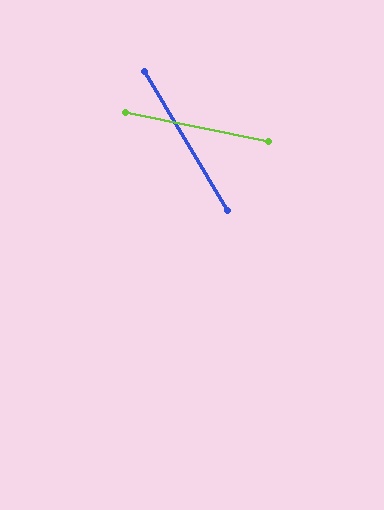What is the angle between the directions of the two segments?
Approximately 47 degrees.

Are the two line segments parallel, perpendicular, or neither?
Neither parallel nor perpendicular — they differ by about 47°.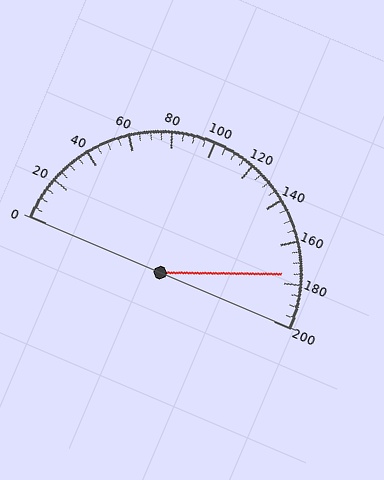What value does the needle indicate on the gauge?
The needle indicates approximately 175.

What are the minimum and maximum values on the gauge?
The gauge ranges from 0 to 200.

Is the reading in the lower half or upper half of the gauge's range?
The reading is in the upper half of the range (0 to 200).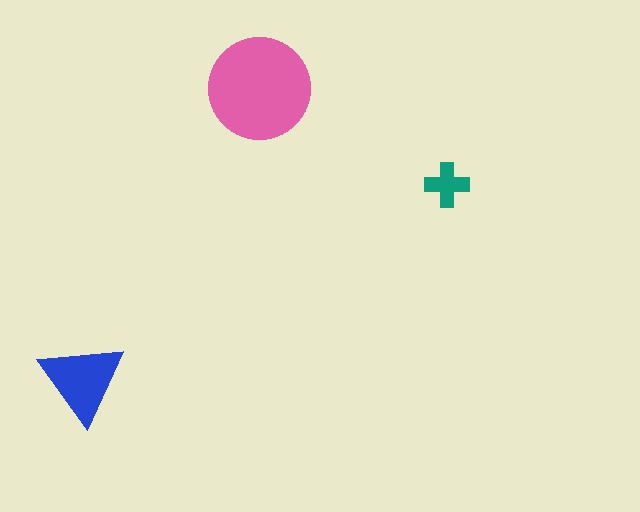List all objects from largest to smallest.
The pink circle, the blue triangle, the teal cross.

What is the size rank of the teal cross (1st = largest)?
3rd.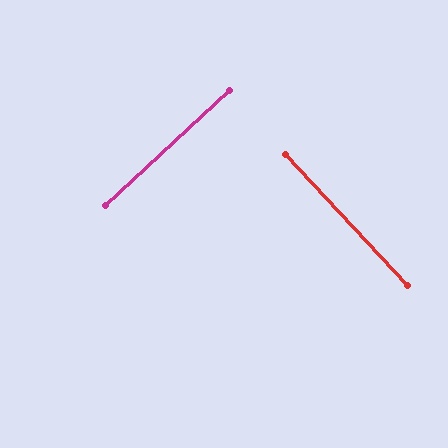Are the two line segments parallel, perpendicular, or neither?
Perpendicular — they meet at approximately 90°.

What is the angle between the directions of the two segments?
Approximately 90 degrees.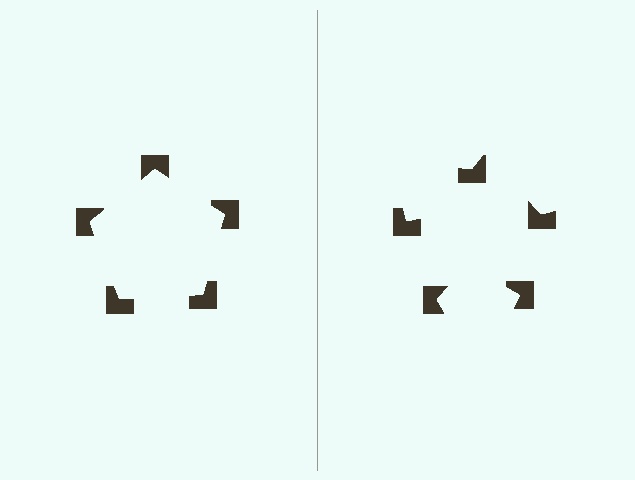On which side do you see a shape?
An illusory pentagon appears on the left side. On the right side the wedge cuts are rotated, so no coherent shape forms.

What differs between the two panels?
The notched squares are positioned identically on both sides; only the wedge orientations differ. On the left they align to a pentagon; on the right they are misaligned.